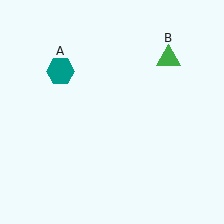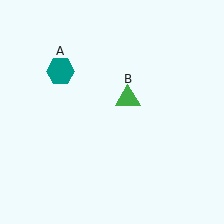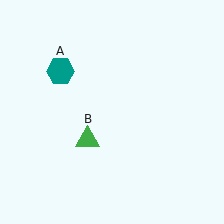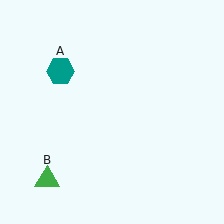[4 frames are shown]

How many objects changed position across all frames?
1 object changed position: green triangle (object B).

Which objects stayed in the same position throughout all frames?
Teal hexagon (object A) remained stationary.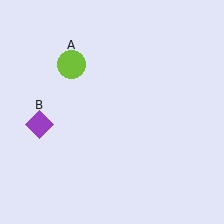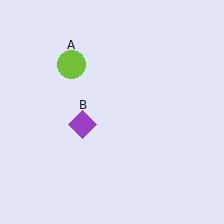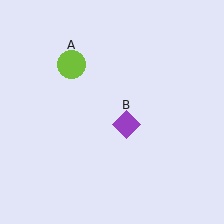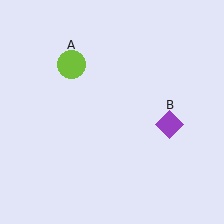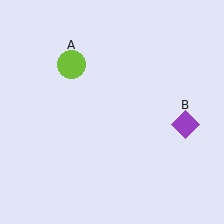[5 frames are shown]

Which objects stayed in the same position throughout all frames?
Lime circle (object A) remained stationary.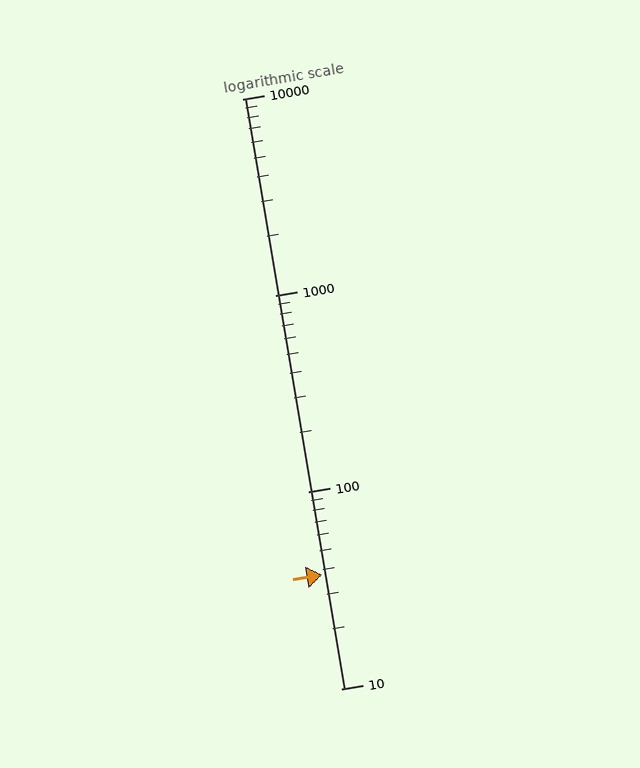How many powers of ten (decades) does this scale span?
The scale spans 3 decades, from 10 to 10000.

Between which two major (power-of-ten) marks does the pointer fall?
The pointer is between 10 and 100.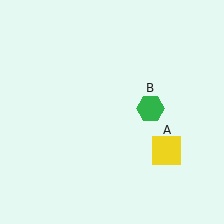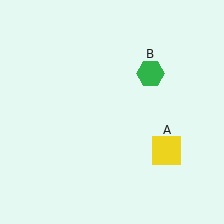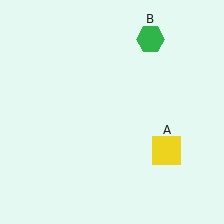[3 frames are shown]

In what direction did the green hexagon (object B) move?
The green hexagon (object B) moved up.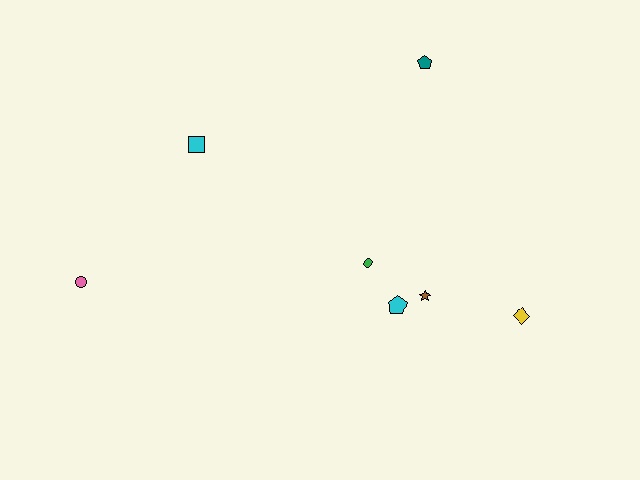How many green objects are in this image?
There is 1 green object.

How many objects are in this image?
There are 7 objects.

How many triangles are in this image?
There are no triangles.